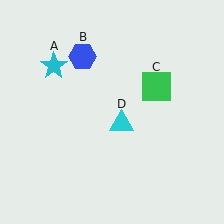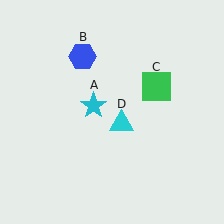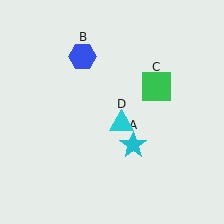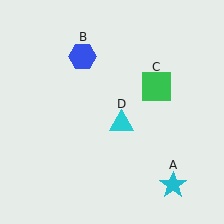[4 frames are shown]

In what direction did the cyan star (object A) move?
The cyan star (object A) moved down and to the right.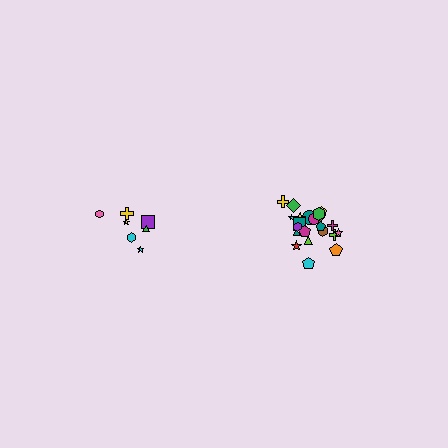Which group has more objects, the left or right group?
The right group.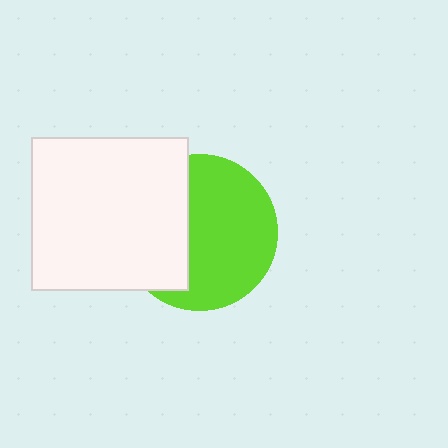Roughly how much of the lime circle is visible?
About half of it is visible (roughly 61%).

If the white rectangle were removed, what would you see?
You would see the complete lime circle.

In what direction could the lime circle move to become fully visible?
The lime circle could move right. That would shift it out from behind the white rectangle entirely.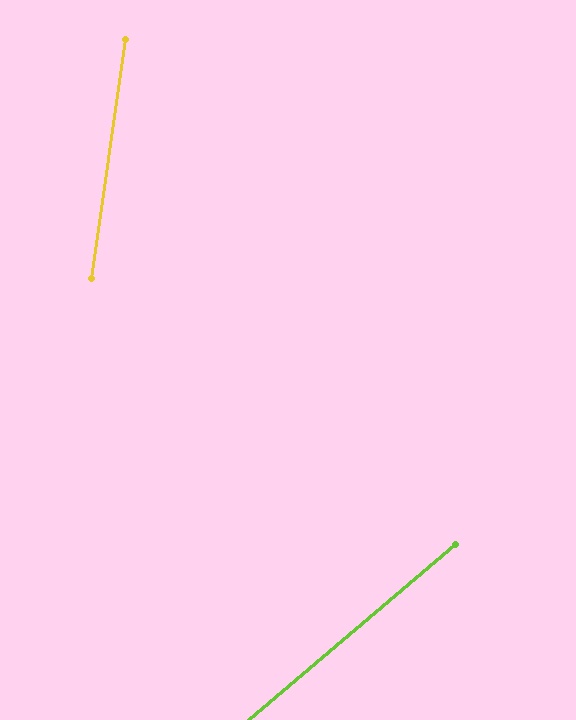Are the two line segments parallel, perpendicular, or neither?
Neither parallel nor perpendicular — they differ by about 42°.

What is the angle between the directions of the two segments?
Approximately 42 degrees.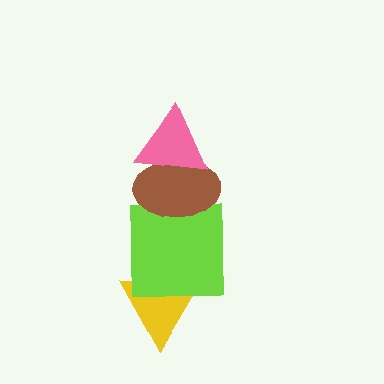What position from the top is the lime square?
The lime square is 3rd from the top.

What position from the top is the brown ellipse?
The brown ellipse is 2nd from the top.